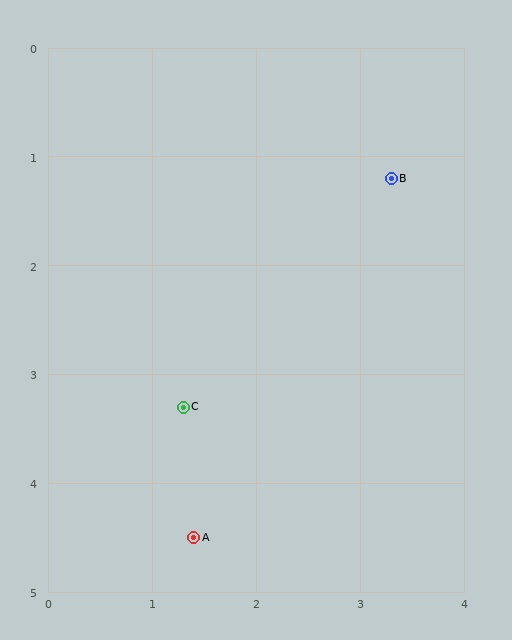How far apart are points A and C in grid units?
Points A and C are about 1.2 grid units apart.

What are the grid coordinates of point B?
Point B is at approximately (3.3, 1.2).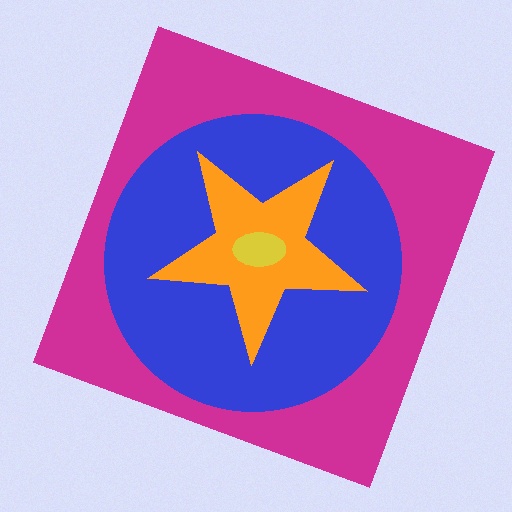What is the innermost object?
The yellow ellipse.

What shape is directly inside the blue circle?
The orange star.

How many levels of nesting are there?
4.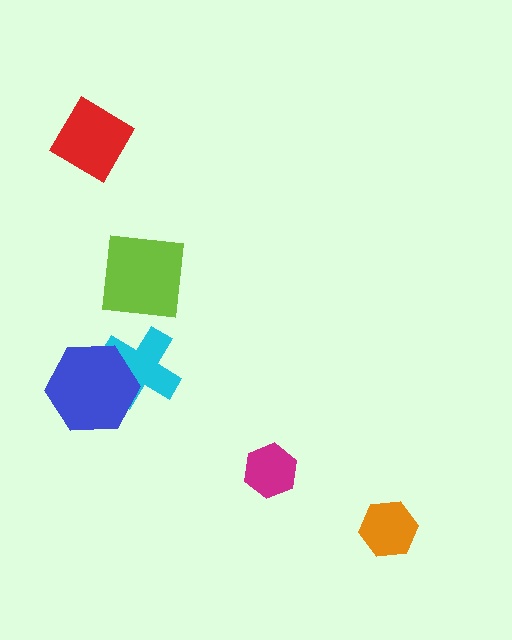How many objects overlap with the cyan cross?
1 object overlaps with the cyan cross.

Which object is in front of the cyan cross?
The blue hexagon is in front of the cyan cross.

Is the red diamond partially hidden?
No, no other shape covers it.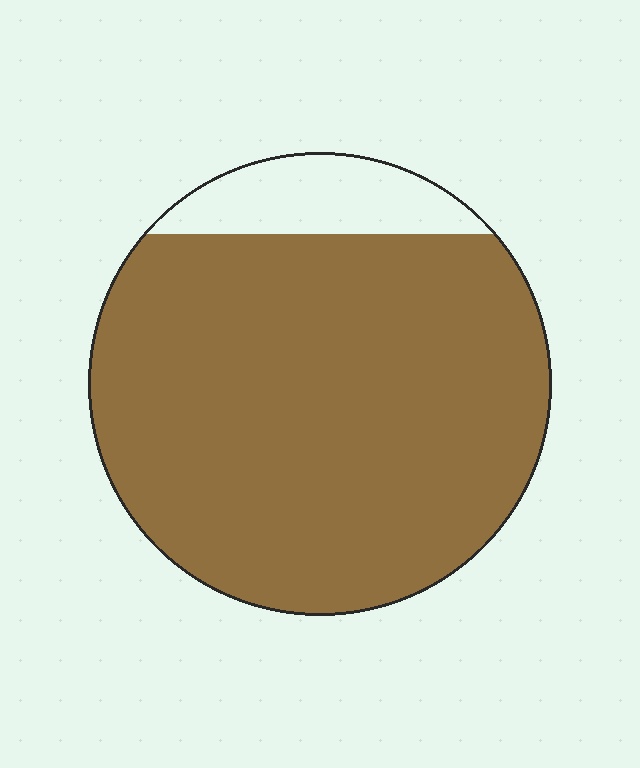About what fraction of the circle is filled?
About seven eighths (7/8).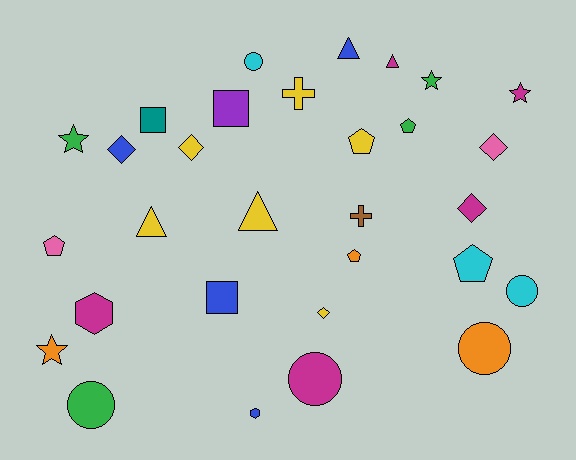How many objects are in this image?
There are 30 objects.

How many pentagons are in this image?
There are 5 pentagons.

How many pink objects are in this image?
There are 2 pink objects.